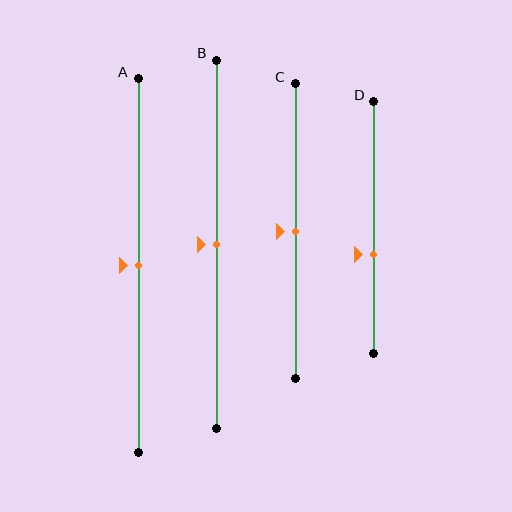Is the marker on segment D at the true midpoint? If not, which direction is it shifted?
No, the marker on segment D is shifted downward by about 11% of the segment length.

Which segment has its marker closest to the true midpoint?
Segment A has its marker closest to the true midpoint.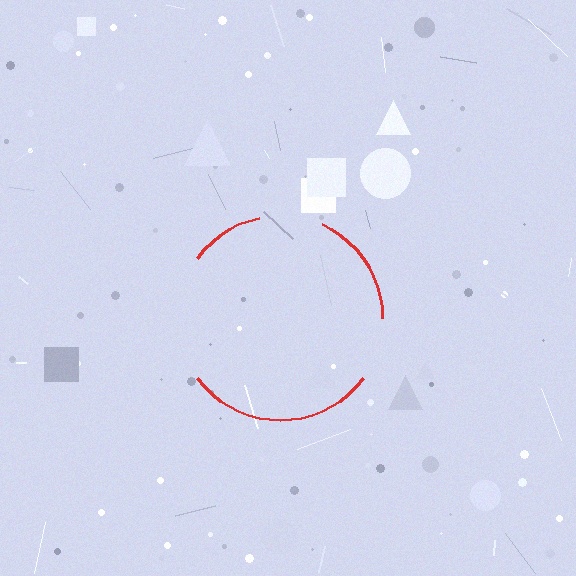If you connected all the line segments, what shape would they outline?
They would outline a circle.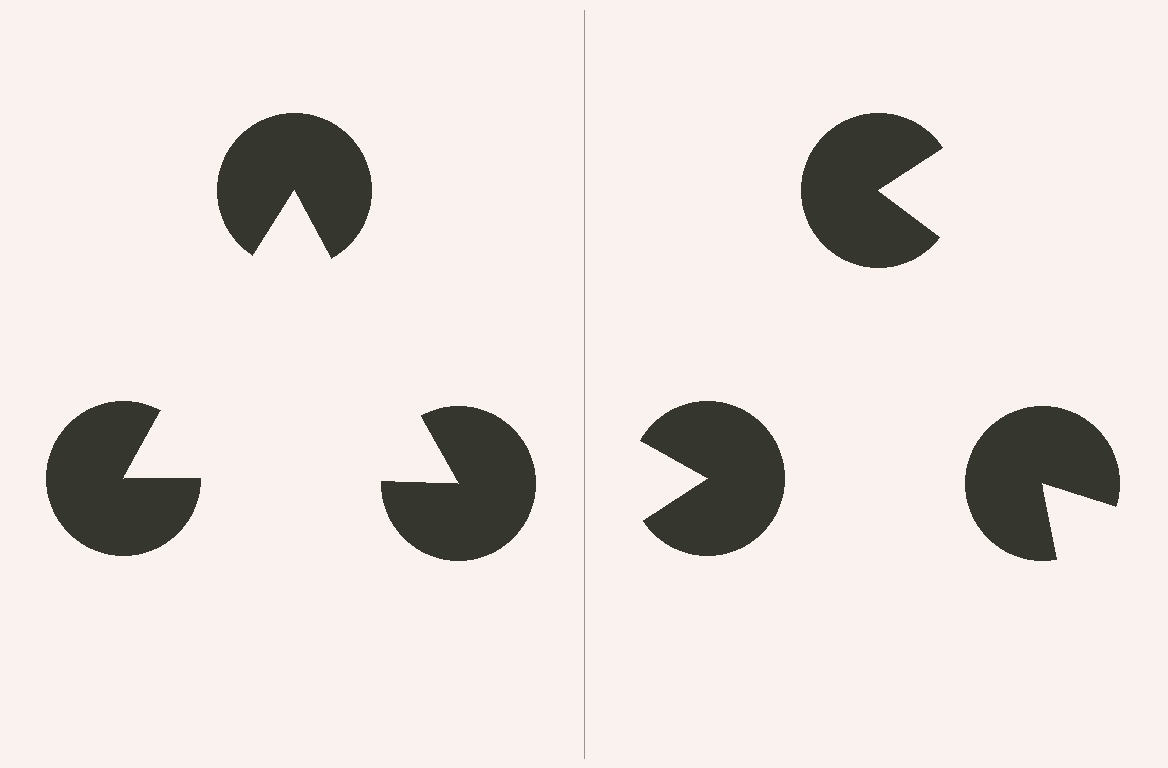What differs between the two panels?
The pac-man discs are positioned identically on both sides; only the wedge orientations differ. On the left they align to a triangle; on the right they are misaligned.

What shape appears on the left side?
An illusory triangle.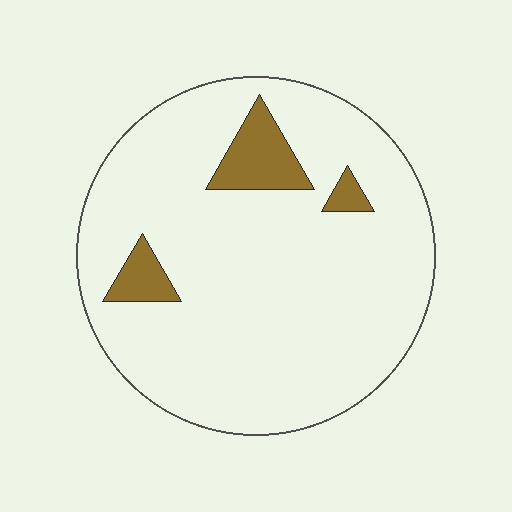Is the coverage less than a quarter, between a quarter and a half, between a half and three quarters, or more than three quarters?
Less than a quarter.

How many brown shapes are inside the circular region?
3.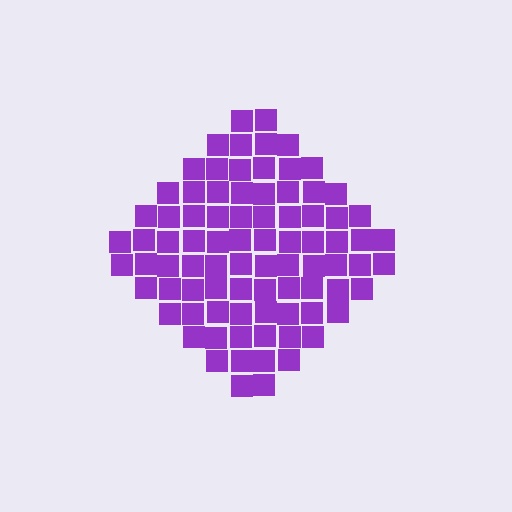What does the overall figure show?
The overall figure shows a diamond.